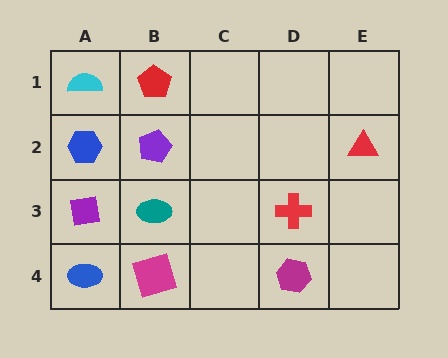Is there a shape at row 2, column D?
No, that cell is empty.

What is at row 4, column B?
A magenta square.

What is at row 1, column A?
A cyan semicircle.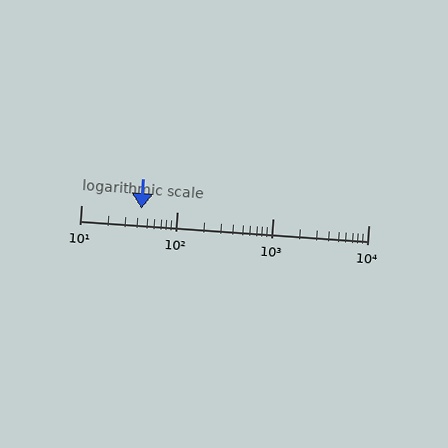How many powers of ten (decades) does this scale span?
The scale spans 3 decades, from 10 to 10000.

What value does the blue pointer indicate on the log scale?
The pointer indicates approximately 43.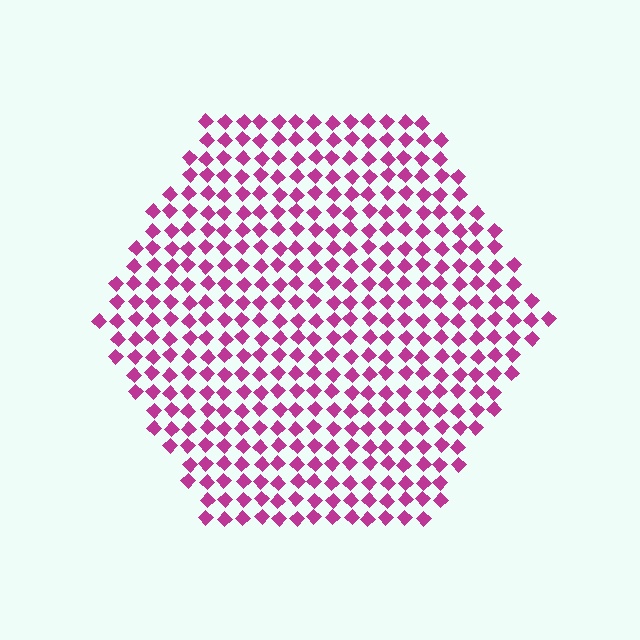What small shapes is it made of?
It is made of small diamonds.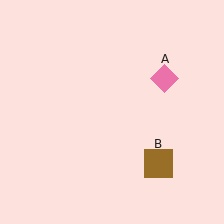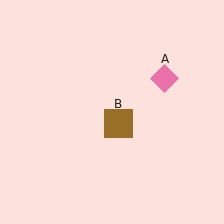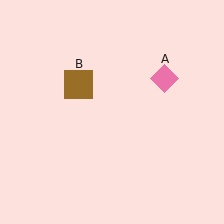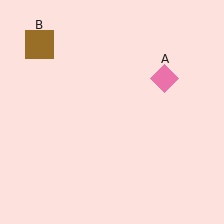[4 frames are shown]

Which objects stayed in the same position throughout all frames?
Pink diamond (object A) remained stationary.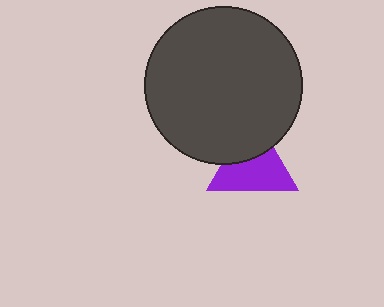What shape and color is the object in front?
The object in front is a dark gray circle.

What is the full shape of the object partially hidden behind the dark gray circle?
The partially hidden object is a purple triangle.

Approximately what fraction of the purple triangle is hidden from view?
Roughly 35% of the purple triangle is hidden behind the dark gray circle.